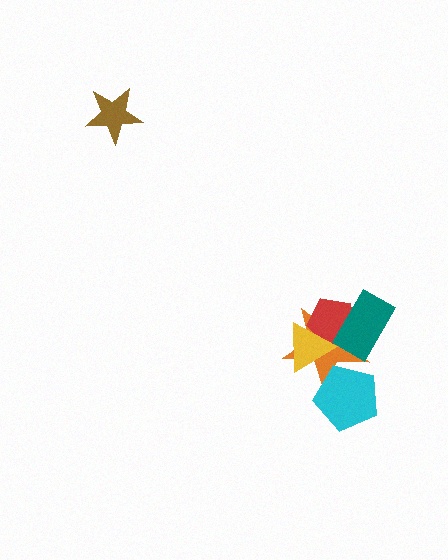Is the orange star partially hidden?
Yes, it is partially covered by another shape.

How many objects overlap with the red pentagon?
3 objects overlap with the red pentagon.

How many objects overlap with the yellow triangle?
2 objects overlap with the yellow triangle.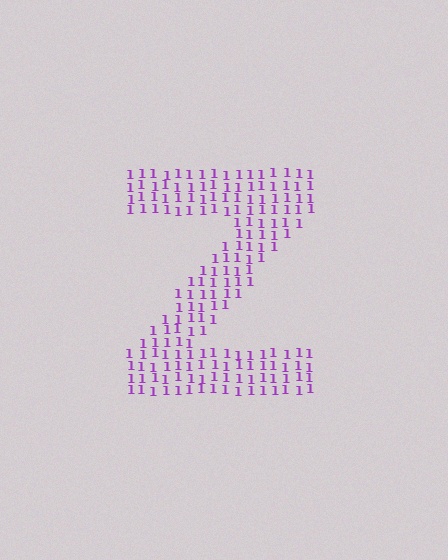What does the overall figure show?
The overall figure shows the letter Z.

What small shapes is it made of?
It is made of small digit 1's.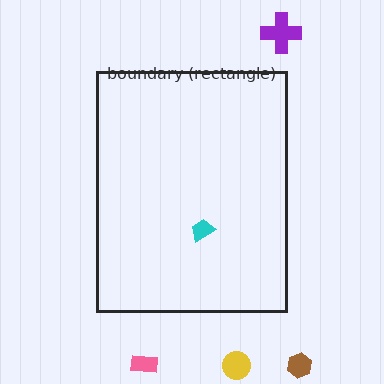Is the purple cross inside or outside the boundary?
Outside.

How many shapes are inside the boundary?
1 inside, 4 outside.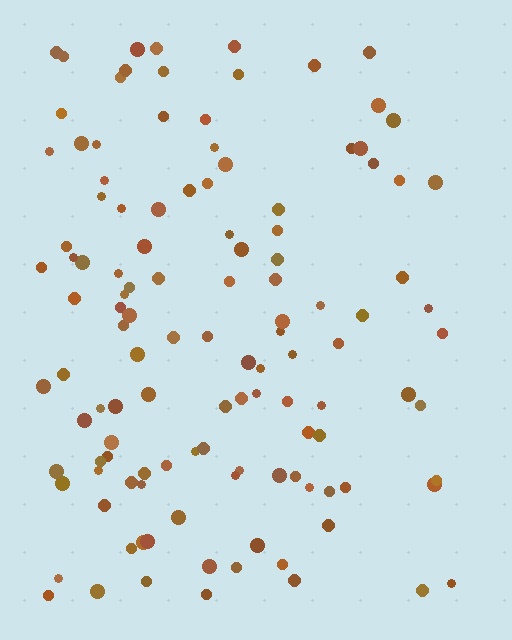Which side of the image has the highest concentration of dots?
The left.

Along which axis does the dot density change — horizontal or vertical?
Horizontal.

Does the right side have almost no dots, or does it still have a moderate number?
Still a moderate number, just noticeably fewer than the left.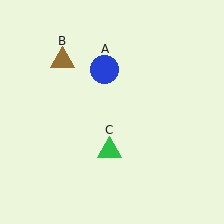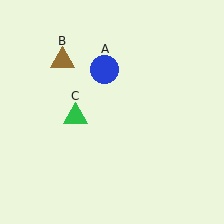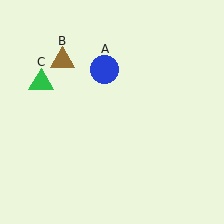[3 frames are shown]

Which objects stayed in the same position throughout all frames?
Blue circle (object A) and brown triangle (object B) remained stationary.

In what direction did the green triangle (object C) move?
The green triangle (object C) moved up and to the left.